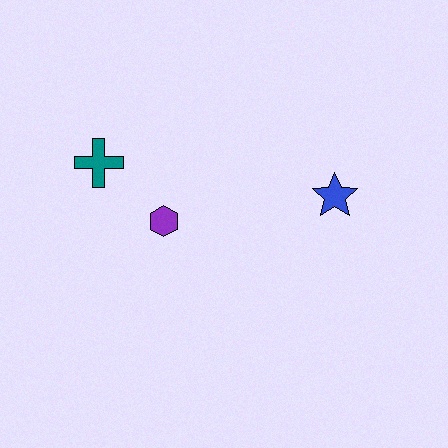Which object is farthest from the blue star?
The teal cross is farthest from the blue star.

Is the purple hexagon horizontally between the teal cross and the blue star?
Yes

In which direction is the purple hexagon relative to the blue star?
The purple hexagon is to the left of the blue star.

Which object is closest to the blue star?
The purple hexagon is closest to the blue star.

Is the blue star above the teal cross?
No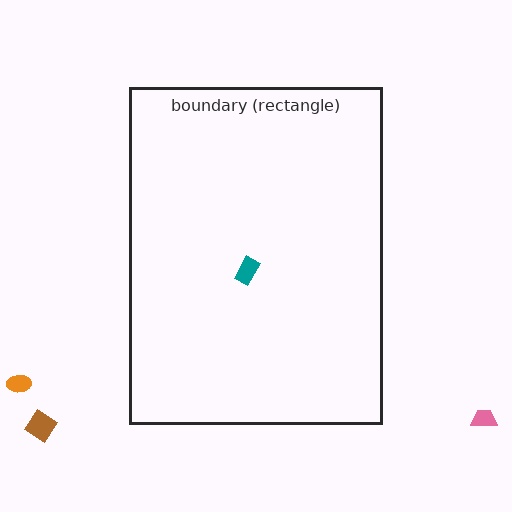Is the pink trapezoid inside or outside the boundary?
Outside.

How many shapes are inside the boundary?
1 inside, 3 outside.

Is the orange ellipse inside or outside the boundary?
Outside.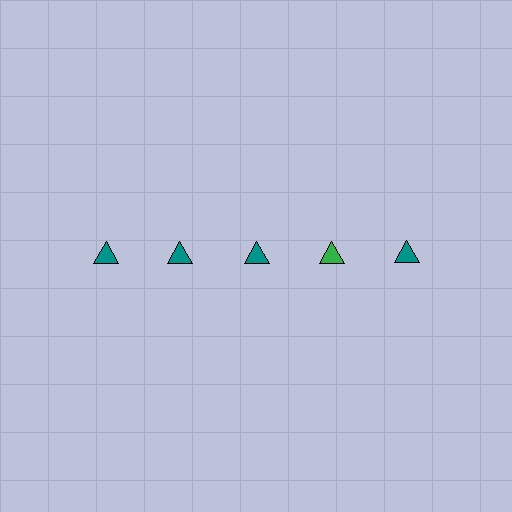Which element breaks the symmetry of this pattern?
The green triangle in the top row, second from right column breaks the symmetry. All other shapes are teal triangles.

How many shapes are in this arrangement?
There are 5 shapes arranged in a grid pattern.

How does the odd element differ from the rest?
It has a different color: green instead of teal.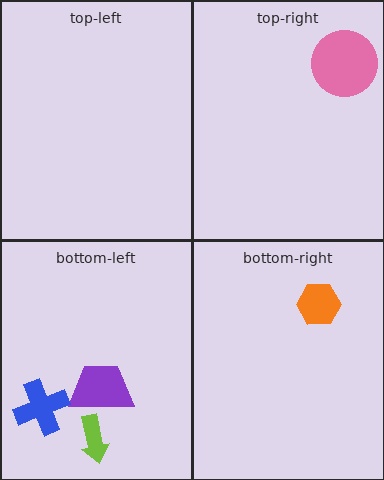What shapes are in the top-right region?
The pink circle.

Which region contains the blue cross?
The bottom-left region.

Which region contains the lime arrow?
The bottom-left region.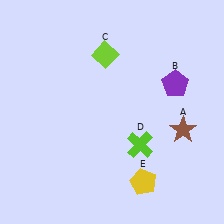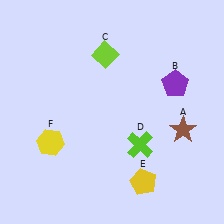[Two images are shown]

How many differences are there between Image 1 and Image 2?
There is 1 difference between the two images.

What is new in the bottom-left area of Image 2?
A yellow hexagon (F) was added in the bottom-left area of Image 2.